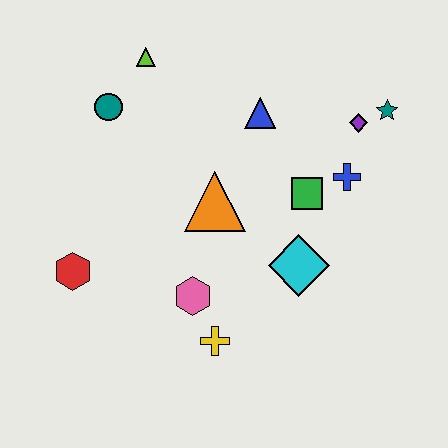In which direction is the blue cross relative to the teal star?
The blue cross is below the teal star.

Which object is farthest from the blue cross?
The red hexagon is farthest from the blue cross.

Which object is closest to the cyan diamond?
The green square is closest to the cyan diamond.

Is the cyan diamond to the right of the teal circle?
Yes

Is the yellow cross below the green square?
Yes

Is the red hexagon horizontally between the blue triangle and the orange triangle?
No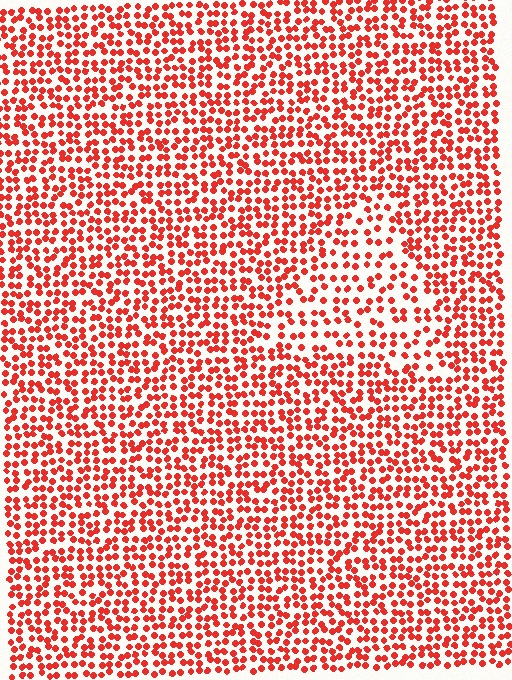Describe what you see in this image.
The image contains small red elements arranged at two different densities. A triangle-shaped region is visible where the elements are less densely packed than the surrounding area.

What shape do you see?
I see a triangle.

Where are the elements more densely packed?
The elements are more densely packed outside the triangle boundary.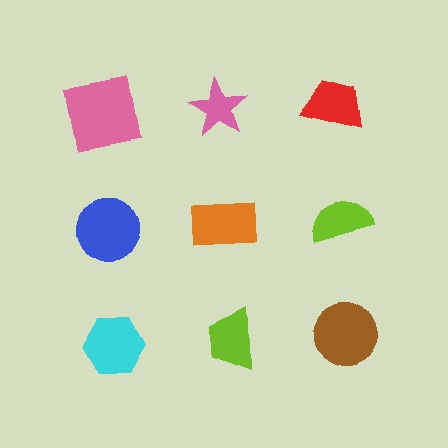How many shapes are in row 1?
3 shapes.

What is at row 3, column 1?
A cyan hexagon.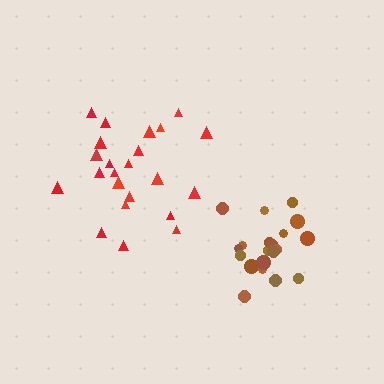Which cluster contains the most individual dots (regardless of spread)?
Red (23).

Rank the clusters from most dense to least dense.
brown, red.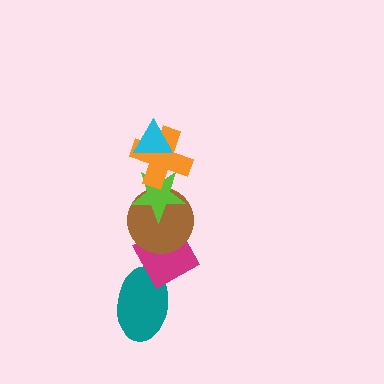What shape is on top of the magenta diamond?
The brown circle is on top of the magenta diamond.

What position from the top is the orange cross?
The orange cross is 2nd from the top.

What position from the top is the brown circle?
The brown circle is 4th from the top.